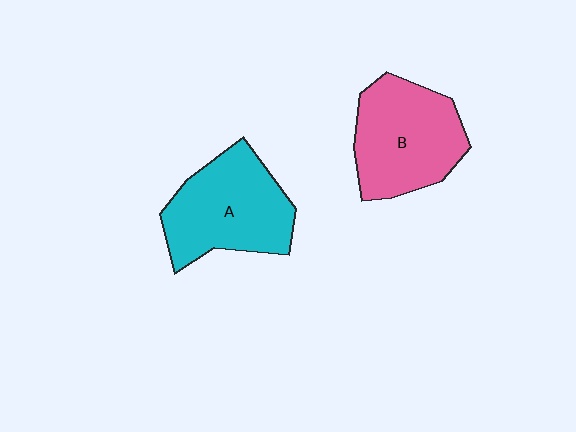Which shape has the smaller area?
Shape B (pink).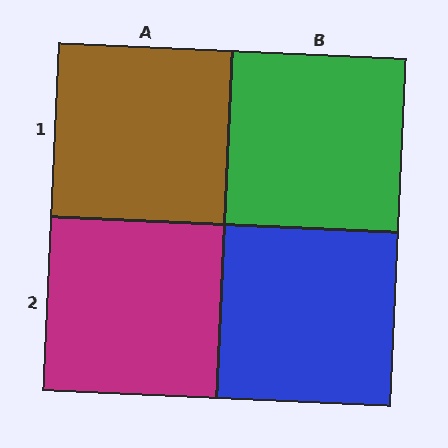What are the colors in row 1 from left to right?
Brown, green.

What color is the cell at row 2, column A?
Magenta.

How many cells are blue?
1 cell is blue.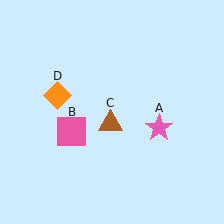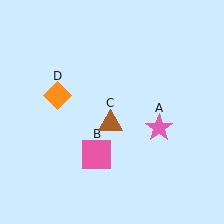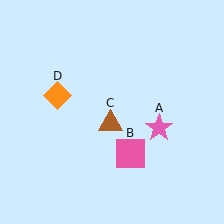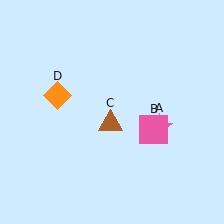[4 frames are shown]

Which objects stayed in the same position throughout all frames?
Pink star (object A) and brown triangle (object C) and orange diamond (object D) remained stationary.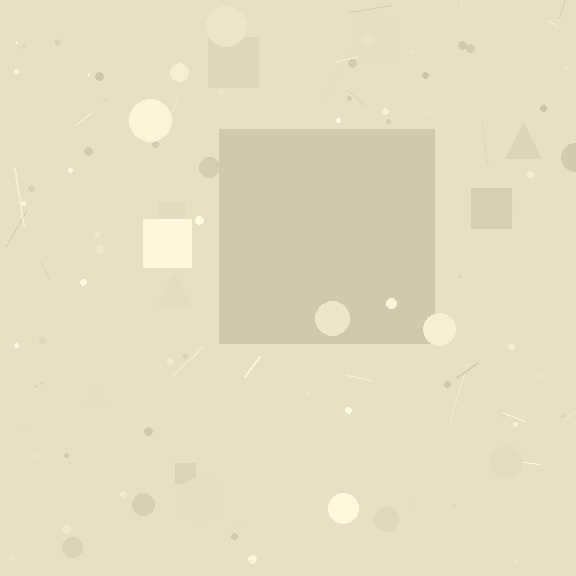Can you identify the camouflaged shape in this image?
The camouflaged shape is a square.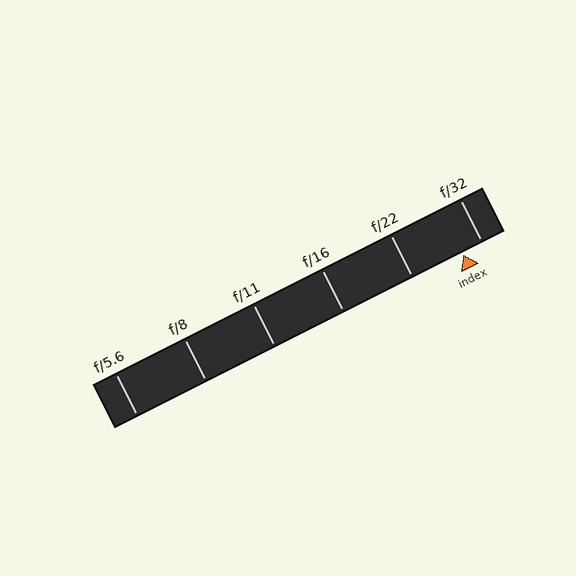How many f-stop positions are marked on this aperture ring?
There are 6 f-stop positions marked.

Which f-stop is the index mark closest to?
The index mark is closest to f/32.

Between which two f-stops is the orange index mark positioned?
The index mark is between f/22 and f/32.